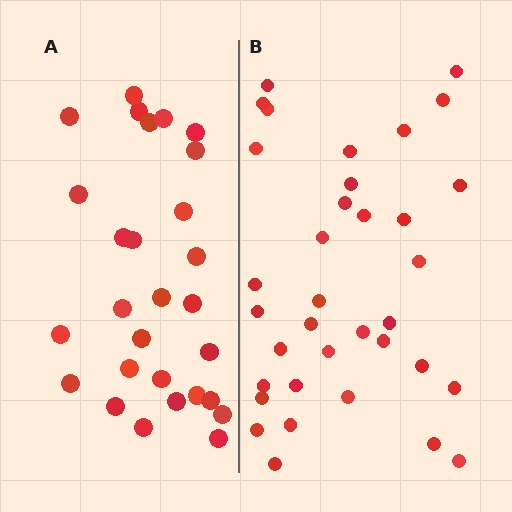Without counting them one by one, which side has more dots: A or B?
Region B (the right region) has more dots.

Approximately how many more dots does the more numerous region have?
Region B has roughly 8 or so more dots than region A.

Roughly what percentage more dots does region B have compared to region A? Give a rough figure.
About 25% more.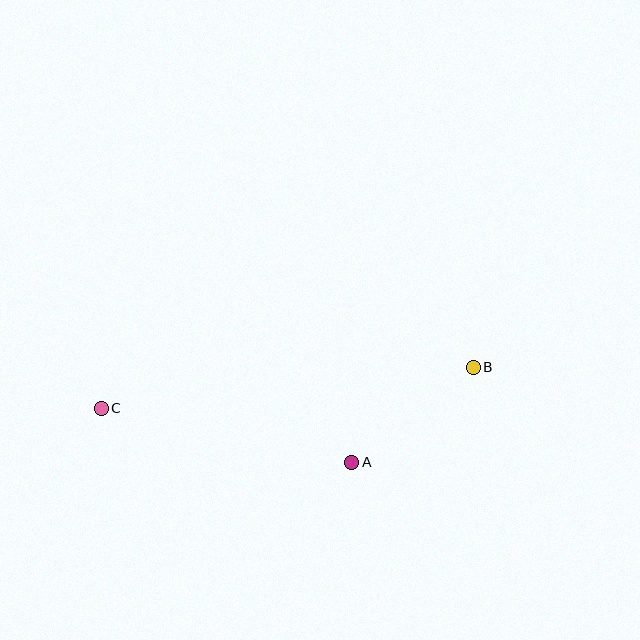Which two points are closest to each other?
Points A and B are closest to each other.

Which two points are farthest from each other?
Points B and C are farthest from each other.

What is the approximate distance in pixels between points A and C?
The distance between A and C is approximately 256 pixels.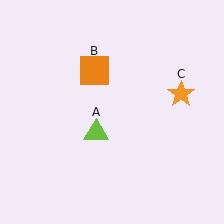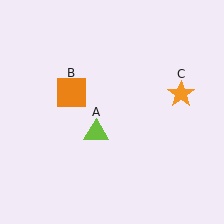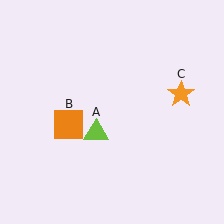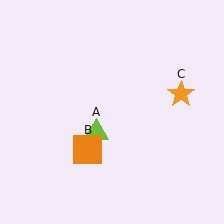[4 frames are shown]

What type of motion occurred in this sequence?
The orange square (object B) rotated counterclockwise around the center of the scene.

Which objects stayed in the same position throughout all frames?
Lime triangle (object A) and orange star (object C) remained stationary.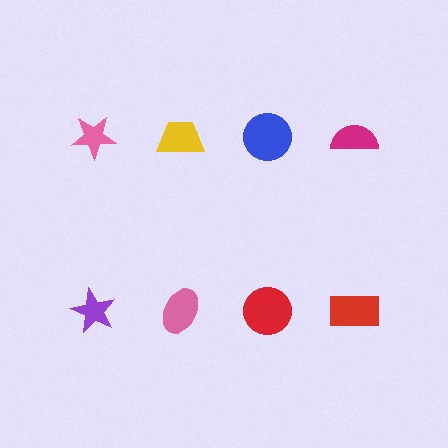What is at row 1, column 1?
A pink star.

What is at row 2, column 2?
A pink ellipse.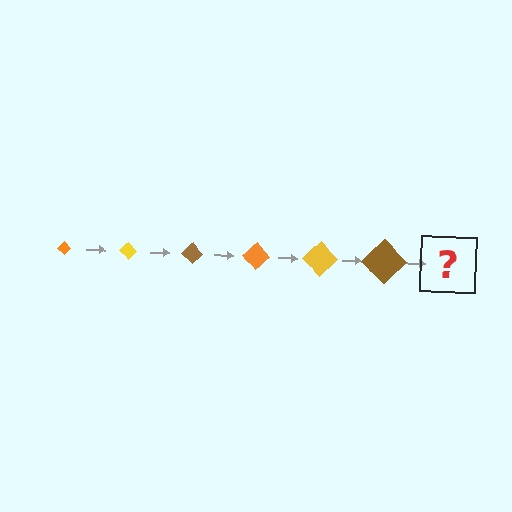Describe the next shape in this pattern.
It should be an orange diamond, larger than the previous one.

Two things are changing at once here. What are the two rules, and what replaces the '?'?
The two rules are that the diamond grows larger each step and the color cycles through orange, yellow, and brown. The '?' should be an orange diamond, larger than the previous one.